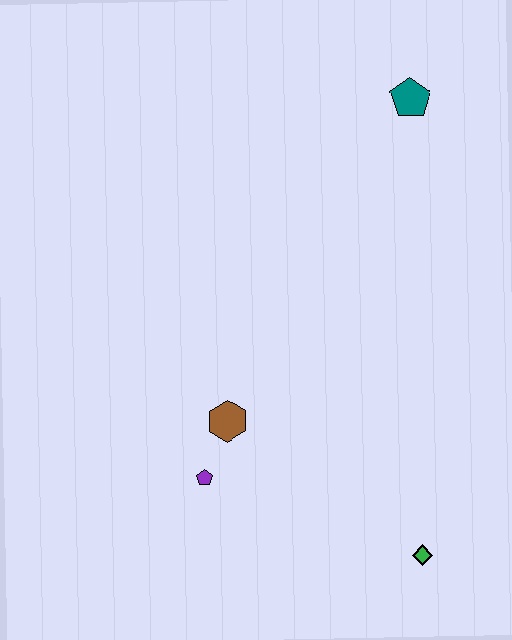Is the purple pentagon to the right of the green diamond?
No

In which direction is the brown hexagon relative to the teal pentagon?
The brown hexagon is below the teal pentagon.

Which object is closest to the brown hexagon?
The purple pentagon is closest to the brown hexagon.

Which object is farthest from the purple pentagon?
The teal pentagon is farthest from the purple pentagon.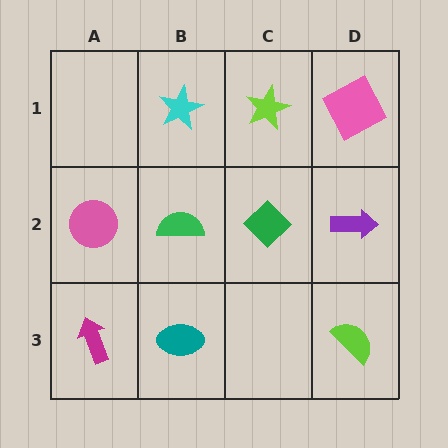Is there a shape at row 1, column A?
No, that cell is empty.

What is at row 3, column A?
A magenta arrow.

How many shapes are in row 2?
4 shapes.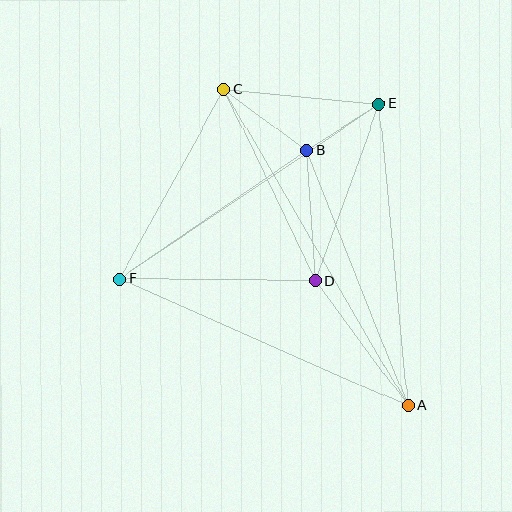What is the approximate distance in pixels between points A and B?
The distance between A and B is approximately 275 pixels.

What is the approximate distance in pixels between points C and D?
The distance between C and D is approximately 212 pixels.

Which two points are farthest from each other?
Points A and C are farthest from each other.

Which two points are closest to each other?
Points B and E are closest to each other.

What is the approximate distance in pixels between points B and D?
The distance between B and D is approximately 131 pixels.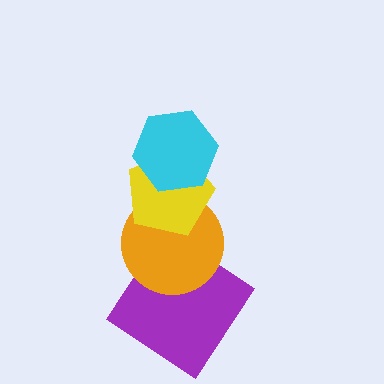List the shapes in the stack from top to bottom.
From top to bottom: the cyan hexagon, the yellow pentagon, the orange circle, the purple diamond.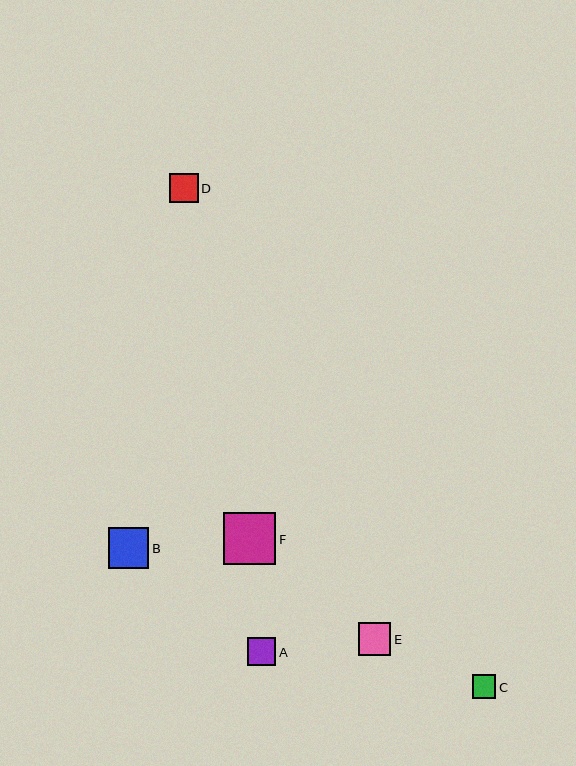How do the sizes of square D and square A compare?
Square D and square A are approximately the same size.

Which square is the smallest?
Square C is the smallest with a size of approximately 24 pixels.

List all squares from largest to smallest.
From largest to smallest: F, B, E, D, A, C.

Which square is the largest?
Square F is the largest with a size of approximately 52 pixels.